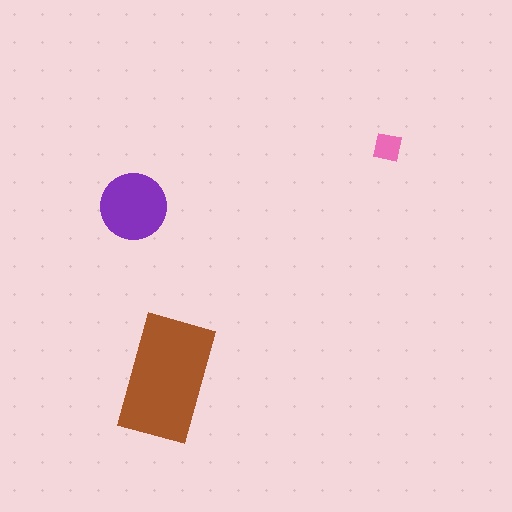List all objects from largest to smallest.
The brown rectangle, the purple circle, the pink square.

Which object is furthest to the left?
The purple circle is leftmost.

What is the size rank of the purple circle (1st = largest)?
2nd.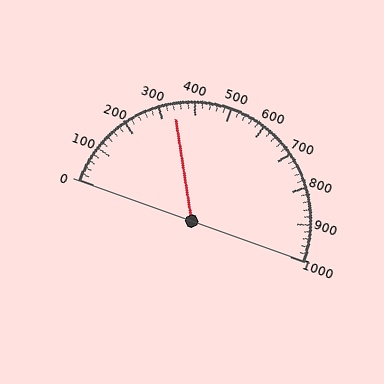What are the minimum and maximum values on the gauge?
The gauge ranges from 0 to 1000.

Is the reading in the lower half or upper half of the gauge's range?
The reading is in the lower half of the range (0 to 1000).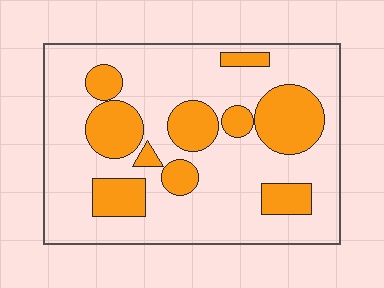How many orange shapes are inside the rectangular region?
10.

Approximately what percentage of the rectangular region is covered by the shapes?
Approximately 30%.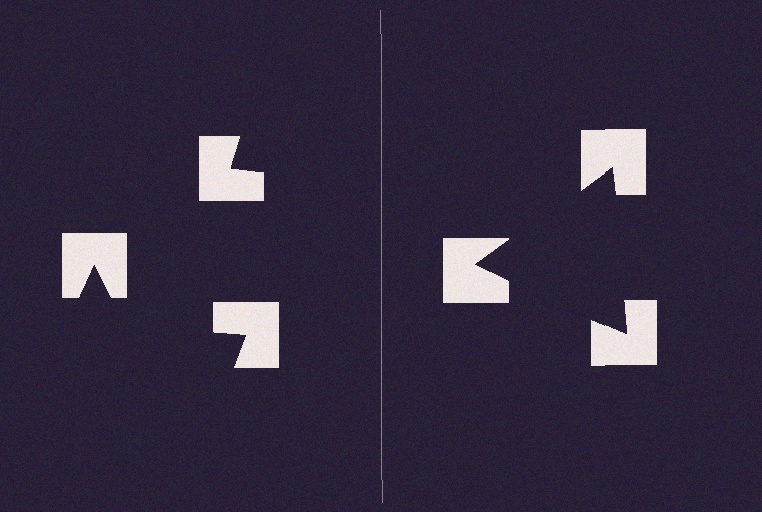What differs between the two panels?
The notched squares are positioned identically on both sides; only the wedge orientations differ. On the right they align to a triangle; on the left they are misaligned.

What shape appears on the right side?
An illusory triangle.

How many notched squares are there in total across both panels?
6 — 3 on each side.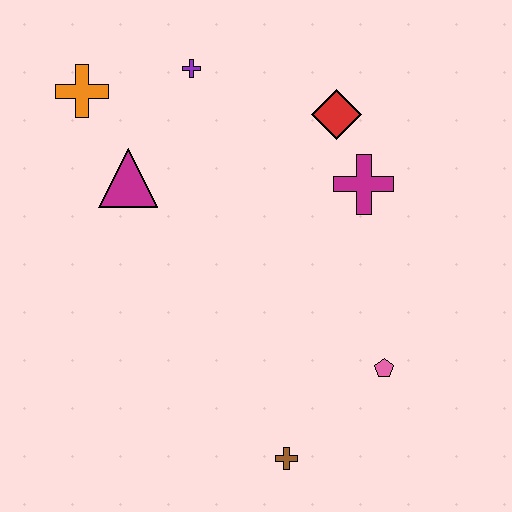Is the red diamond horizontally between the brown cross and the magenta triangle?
No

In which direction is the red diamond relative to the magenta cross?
The red diamond is above the magenta cross.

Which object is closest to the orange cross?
The magenta triangle is closest to the orange cross.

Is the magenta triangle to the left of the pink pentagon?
Yes